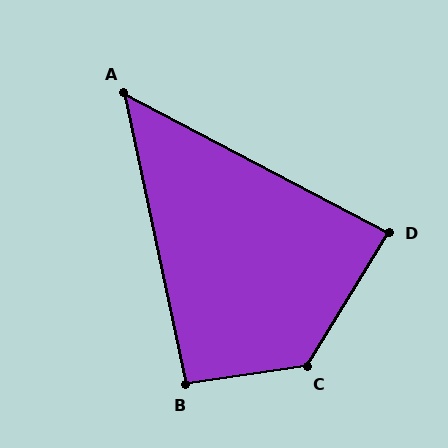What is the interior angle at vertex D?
Approximately 87 degrees (approximately right).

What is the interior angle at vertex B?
Approximately 93 degrees (approximately right).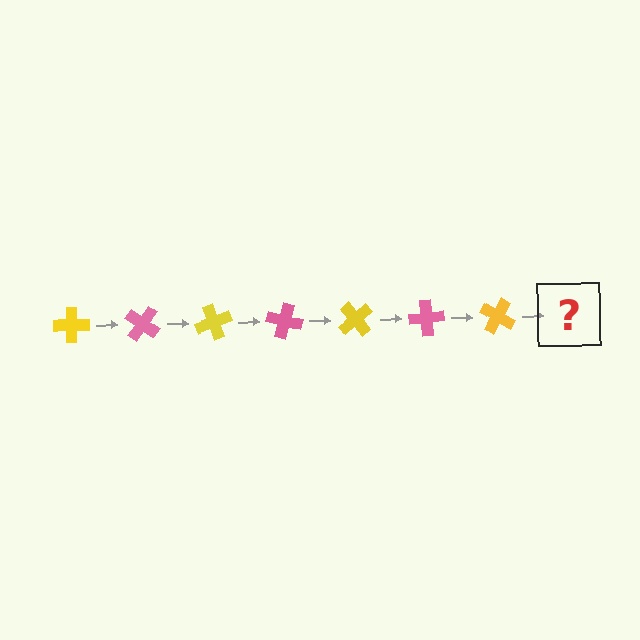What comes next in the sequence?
The next element should be a pink cross, rotated 245 degrees from the start.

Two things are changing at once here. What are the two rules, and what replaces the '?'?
The two rules are that it rotates 35 degrees each step and the color cycles through yellow and pink. The '?' should be a pink cross, rotated 245 degrees from the start.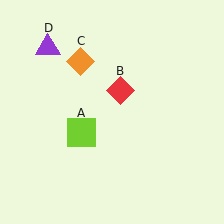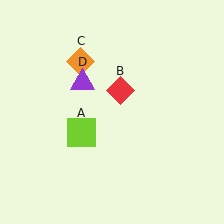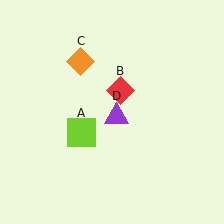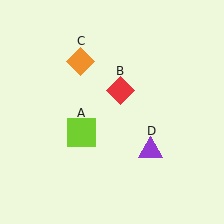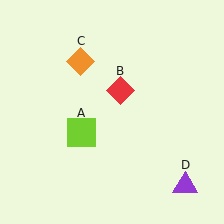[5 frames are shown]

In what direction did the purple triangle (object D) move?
The purple triangle (object D) moved down and to the right.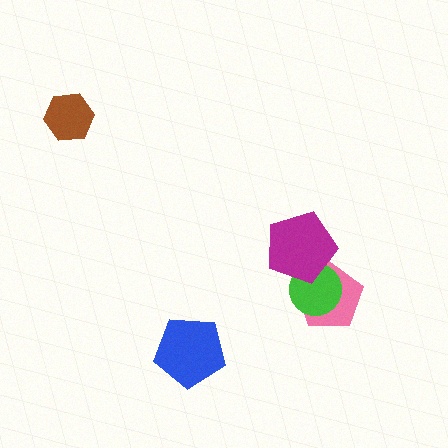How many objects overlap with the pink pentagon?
2 objects overlap with the pink pentagon.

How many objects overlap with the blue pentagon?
0 objects overlap with the blue pentagon.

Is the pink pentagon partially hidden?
Yes, it is partially covered by another shape.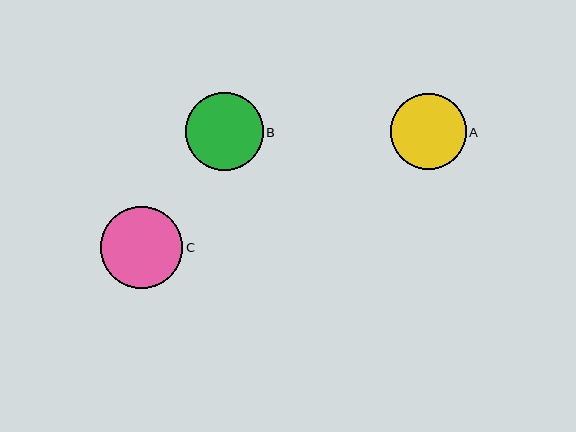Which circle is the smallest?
Circle A is the smallest with a size of approximately 76 pixels.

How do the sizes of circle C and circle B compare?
Circle C and circle B are approximately the same size.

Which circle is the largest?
Circle C is the largest with a size of approximately 82 pixels.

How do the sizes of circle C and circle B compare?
Circle C and circle B are approximately the same size.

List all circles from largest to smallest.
From largest to smallest: C, B, A.